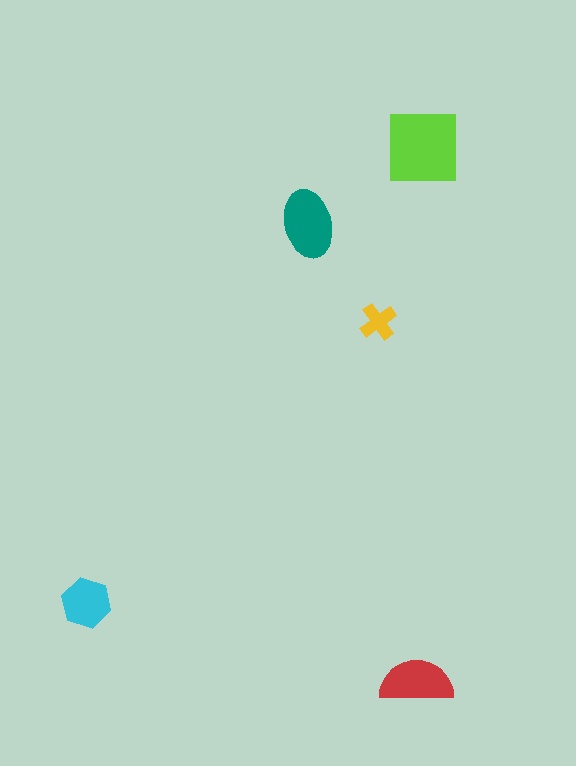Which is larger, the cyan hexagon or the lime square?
The lime square.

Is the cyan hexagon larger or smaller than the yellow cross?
Larger.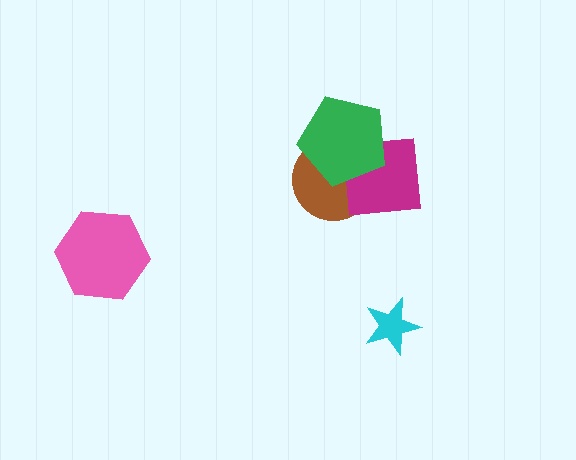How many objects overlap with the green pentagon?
2 objects overlap with the green pentagon.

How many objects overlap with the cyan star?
0 objects overlap with the cyan star.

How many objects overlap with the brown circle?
2 objects overlap with the brown circle.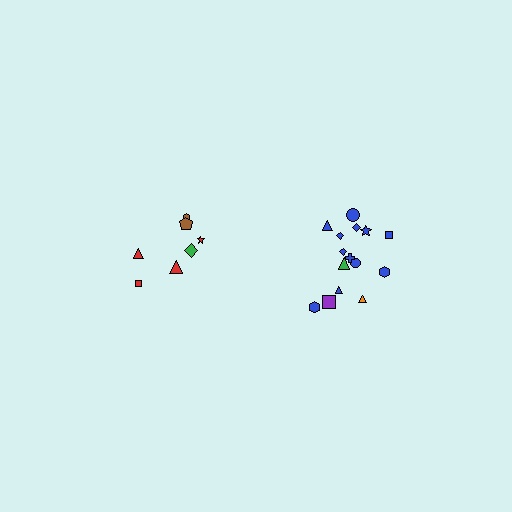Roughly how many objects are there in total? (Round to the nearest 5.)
Roughly 20 objects in total.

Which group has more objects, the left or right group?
The right group.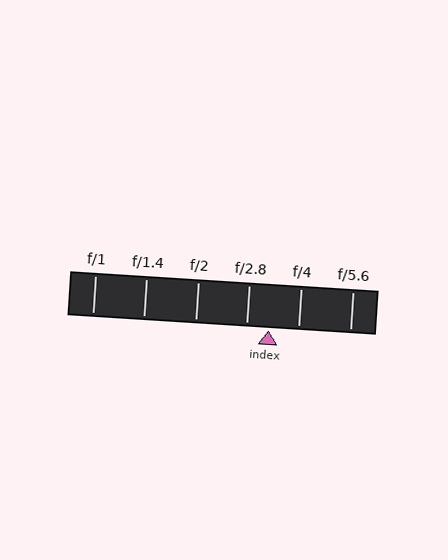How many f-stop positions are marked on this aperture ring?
There are 6 f-stop positions marked.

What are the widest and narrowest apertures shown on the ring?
The widest aperture shown is f/1 and the narrowest is f/5.6.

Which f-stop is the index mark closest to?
The index mark is closest to f/2.8.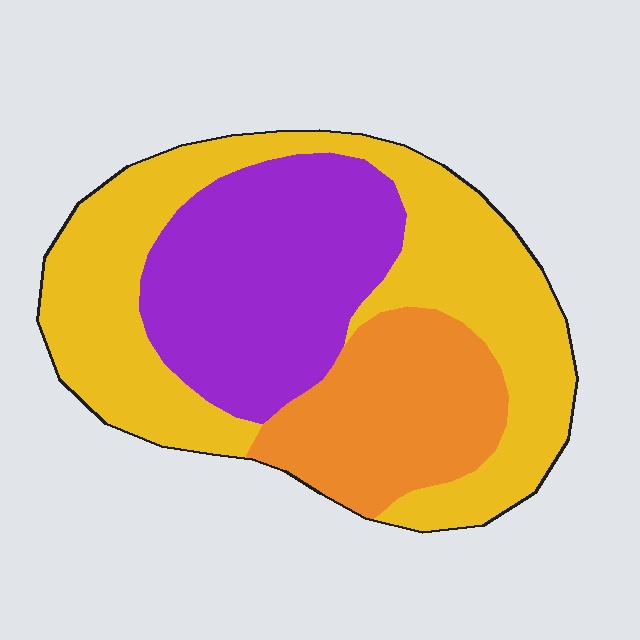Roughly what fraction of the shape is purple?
Purple covers 31% of the shape.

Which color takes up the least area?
Orange, at roughly 20%.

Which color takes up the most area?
Yellow, at roughly 45%.